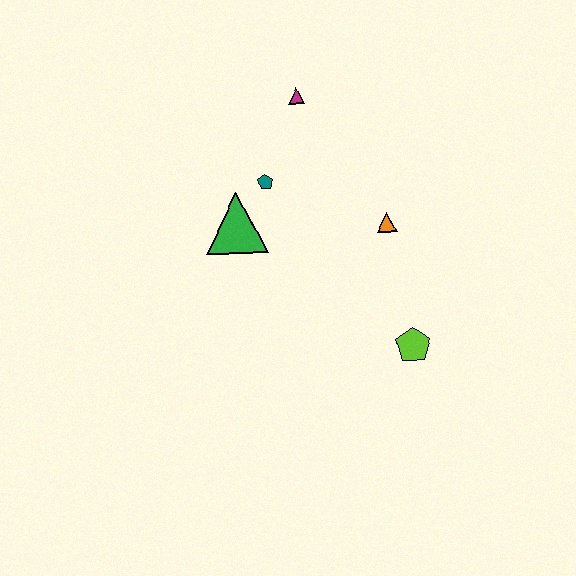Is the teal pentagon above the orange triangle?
Yes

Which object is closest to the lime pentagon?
The orange triangle is closest to the lime pentagon.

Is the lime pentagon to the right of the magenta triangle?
Yes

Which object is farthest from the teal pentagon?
The lime pentagon is farthest from the teal pentagon.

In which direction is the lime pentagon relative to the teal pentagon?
The lime pentagon is below the teal pentagon.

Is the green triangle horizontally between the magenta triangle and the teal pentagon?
No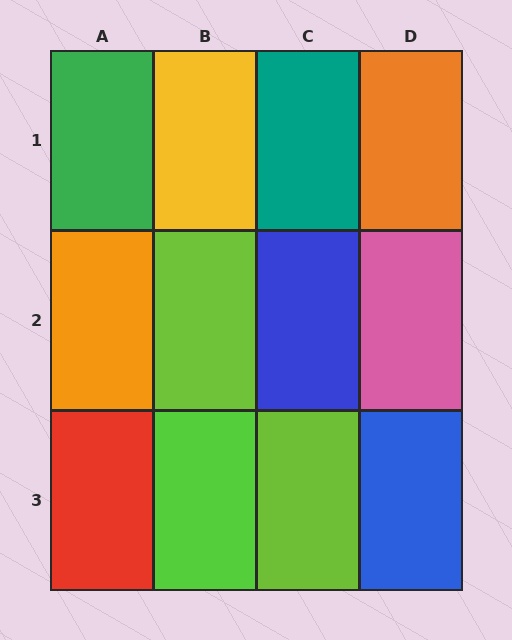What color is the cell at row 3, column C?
Lime.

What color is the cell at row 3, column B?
Lime.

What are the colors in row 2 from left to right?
Orange, lime, blue, pink.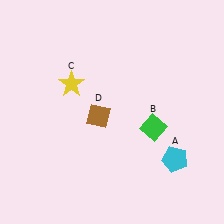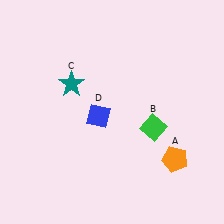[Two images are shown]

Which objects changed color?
A changed from cyan to orange. C changed from yellow to teal. D changed from brown to blue.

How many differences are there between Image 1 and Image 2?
There are 3 differences between the two images.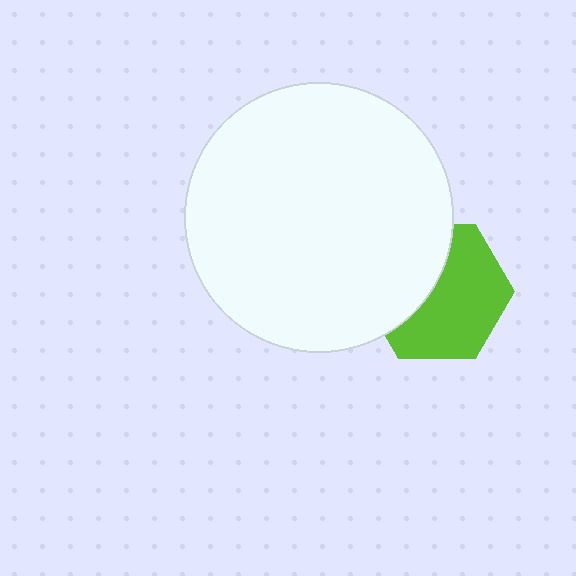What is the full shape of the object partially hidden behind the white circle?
The partially hidden object is a lime hexagon.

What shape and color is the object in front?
The object in front is a white circle.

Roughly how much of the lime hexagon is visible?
About half of it is visible (roughly 60%).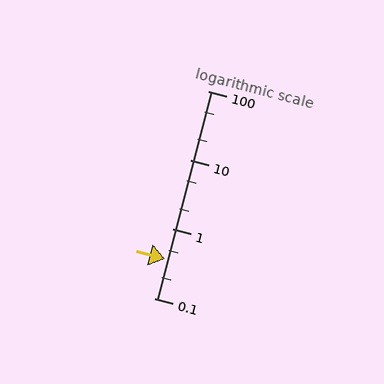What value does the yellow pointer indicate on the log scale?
The pointer indicates approximately 0.37.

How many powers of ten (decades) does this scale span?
The scale spans 3 decades, from 0.1 to 100.